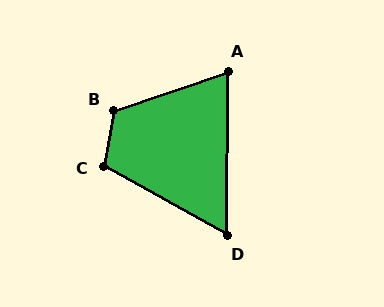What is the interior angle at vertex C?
Approximately 109 degrees (obtuse).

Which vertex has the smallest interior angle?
D, at approximately 61 degrees.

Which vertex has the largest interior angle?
B, at approximately 119 degrees.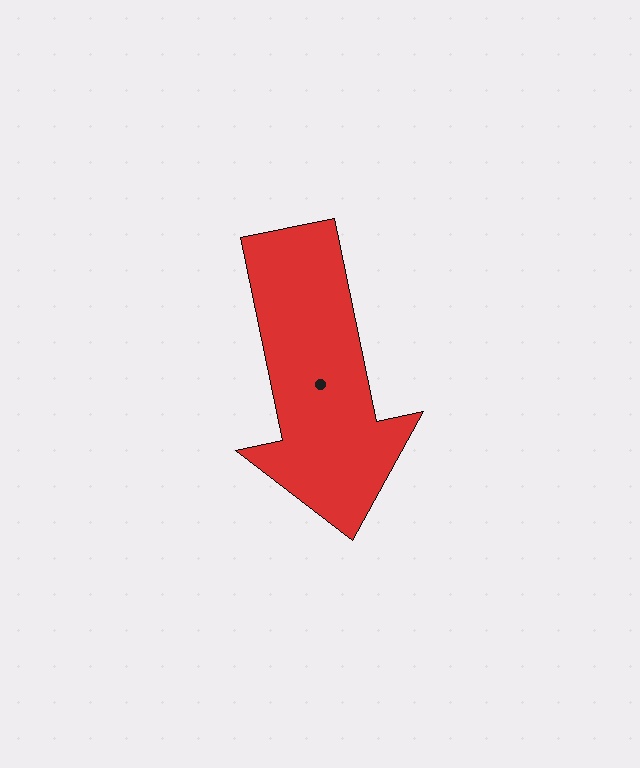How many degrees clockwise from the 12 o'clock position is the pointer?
Approximately 168 degrees.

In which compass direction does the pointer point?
South.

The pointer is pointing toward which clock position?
Roughly 6 o'clock.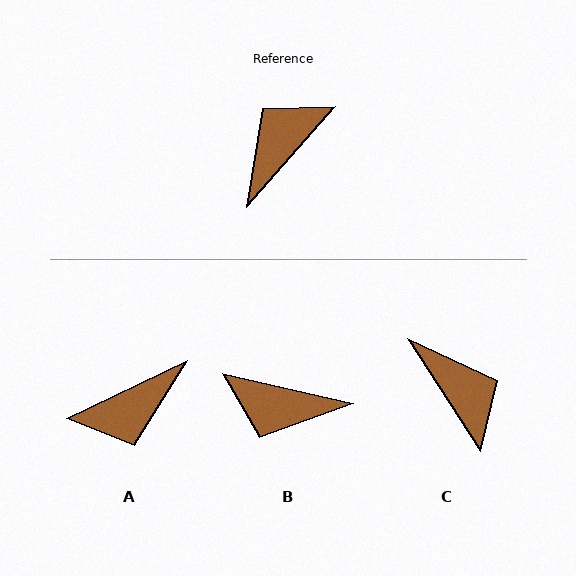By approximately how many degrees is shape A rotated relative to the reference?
Approximately 158 degrees counter-clockwise.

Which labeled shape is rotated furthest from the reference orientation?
A, about 158 degrees away.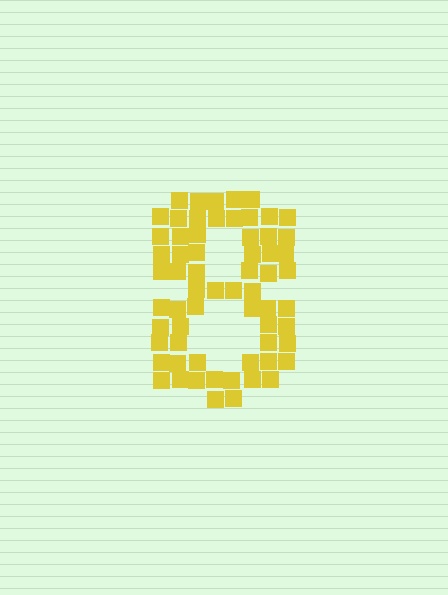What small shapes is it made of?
It is made of small squares.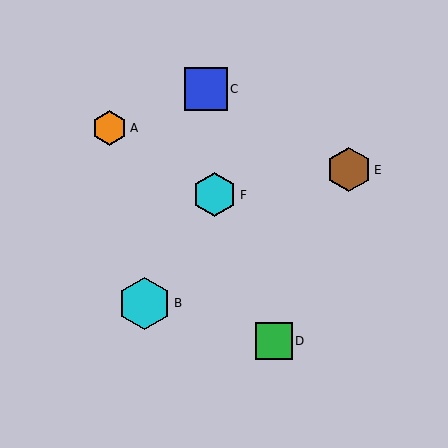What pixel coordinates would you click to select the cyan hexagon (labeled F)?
Click at (215, 195) to select the cyan hexagon F.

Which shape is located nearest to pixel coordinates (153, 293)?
The cyan hexagon (labeled B) at (144, 303) is nearest to that location.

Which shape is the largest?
The cyan hexagon (labeled B) is the largest.